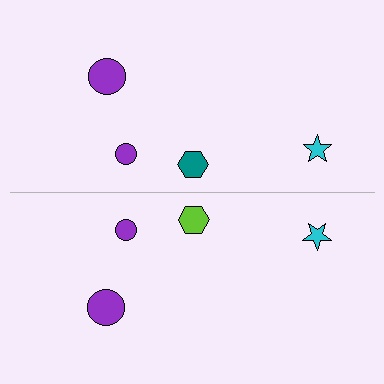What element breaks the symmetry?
The lime hexagon on the bottom side breaks the symmetry — its mirror counterpart is teal.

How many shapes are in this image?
There are 8 shapes in this image.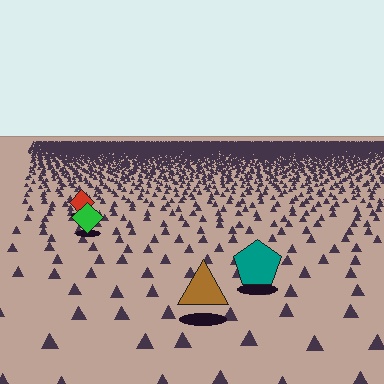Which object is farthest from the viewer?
The red diamond is farthest from the viewer. It appears smaller and the ground texture around it is denser.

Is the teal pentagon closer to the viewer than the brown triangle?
No. The brown triangle is closer — you can tell from the texture gradient: the ground texture is coarser near it.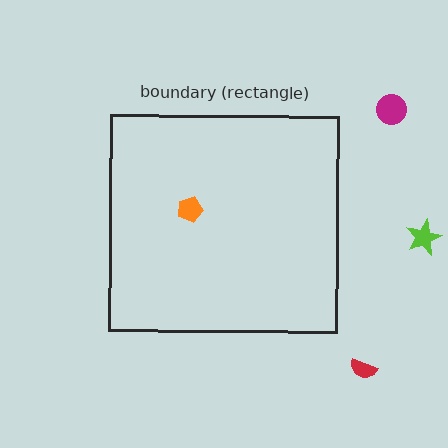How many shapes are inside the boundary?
1 inside, 3 outside.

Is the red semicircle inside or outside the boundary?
Outside.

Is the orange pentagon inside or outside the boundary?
Inside.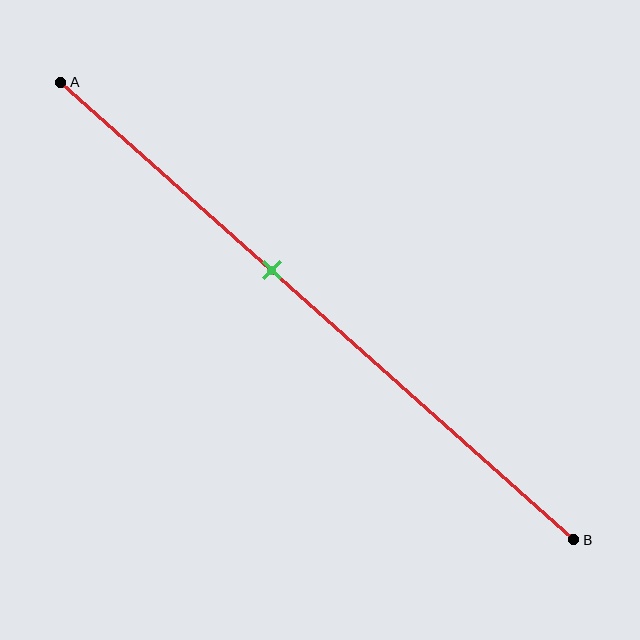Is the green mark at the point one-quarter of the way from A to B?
No, the mark is at about 40% from A, not at the 25% one-quarter point.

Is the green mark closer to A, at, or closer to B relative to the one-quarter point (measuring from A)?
The green mark is closer to point B than the one-quarter point of segment AB.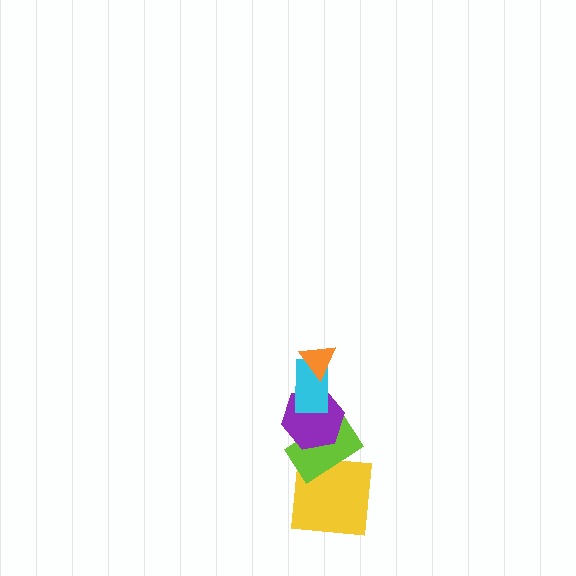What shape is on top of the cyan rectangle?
The orange triangle is on top of the cyan rectangle.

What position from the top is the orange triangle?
The orange triangle is 1st from the top.